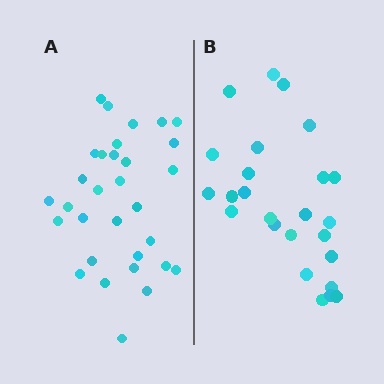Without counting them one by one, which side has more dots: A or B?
Region A (the left region) has more dots.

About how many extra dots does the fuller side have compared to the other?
Region A has about 6 more dots than region B.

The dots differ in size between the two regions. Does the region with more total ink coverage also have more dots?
No. Region B has more total ink coverage because its dots are larger, but region A actually contains more individual dots. Total area can be misleading — the number of items is what matters here.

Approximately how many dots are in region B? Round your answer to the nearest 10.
About 20 dots. (The exact count is 25, which rounds to 20.)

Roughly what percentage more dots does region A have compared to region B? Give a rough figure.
About 25% more.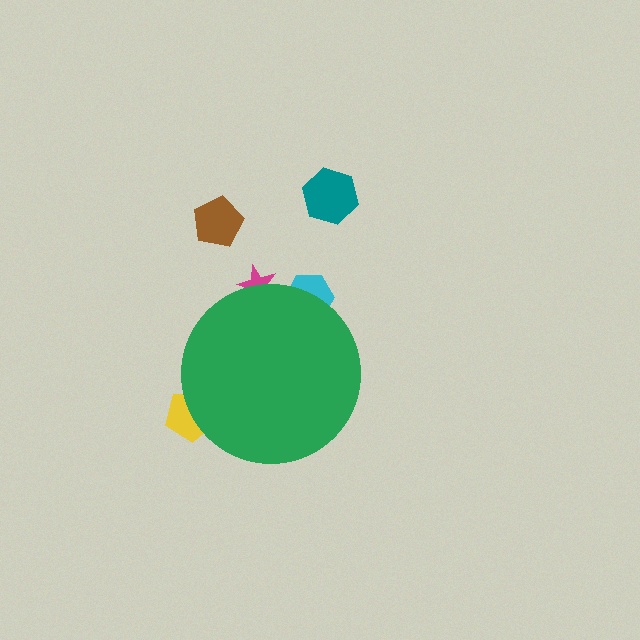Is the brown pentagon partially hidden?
No, the brown pentagon is fully visible.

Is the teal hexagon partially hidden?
No, the teal hexagon is fully visible.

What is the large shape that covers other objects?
A green circle.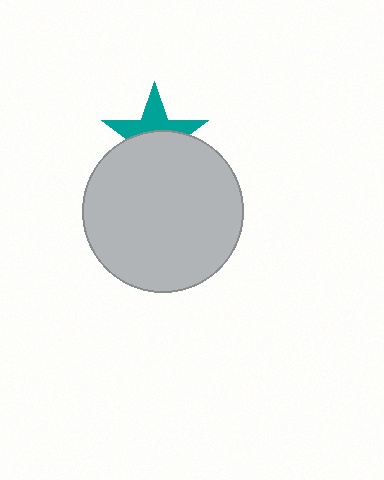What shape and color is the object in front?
The object in front is a light gray circle.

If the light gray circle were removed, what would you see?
You would see the complete teal star.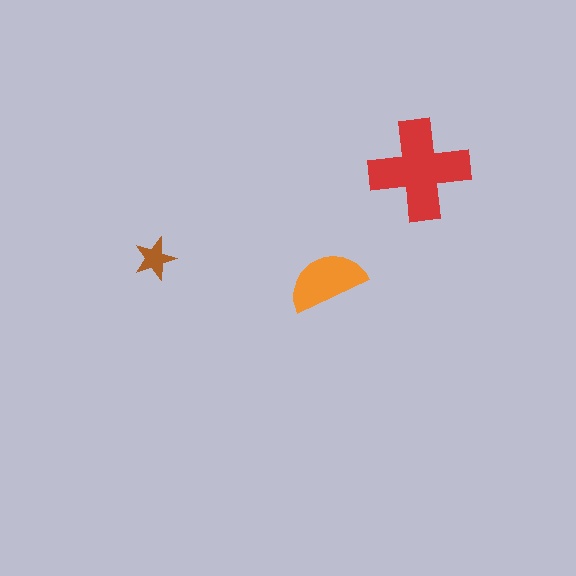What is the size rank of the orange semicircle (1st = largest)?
2nd.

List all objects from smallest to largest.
The brown star, the orange semicircle, the red cross.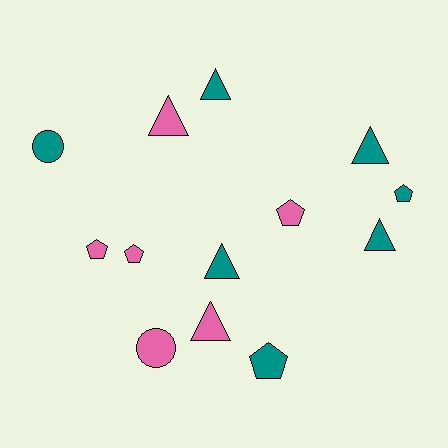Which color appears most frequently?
Teal, with 7 objects.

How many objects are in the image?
There are 13 objects.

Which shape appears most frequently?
Triangle, with 6 objects.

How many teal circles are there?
There is 1 teal circle.